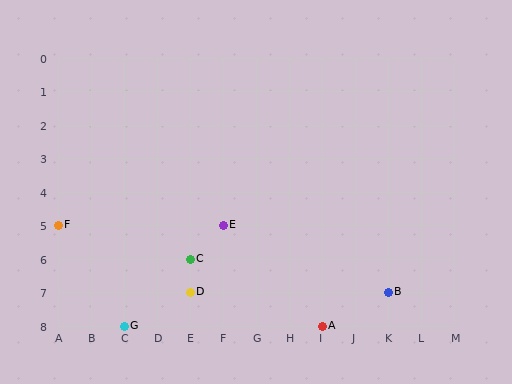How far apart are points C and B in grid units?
Points C and B are 6 columns and 1 row apart (about 6.1 grid units diagonally).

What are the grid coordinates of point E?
Point E is at grid coordinates (F, 5).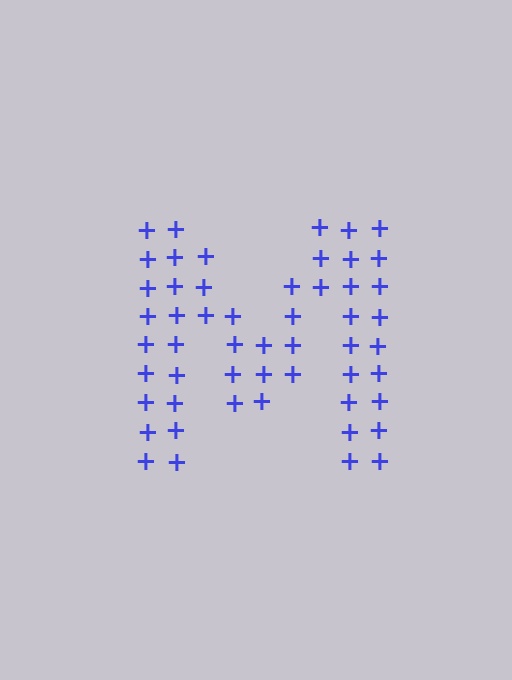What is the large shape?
The large shape is the letter M.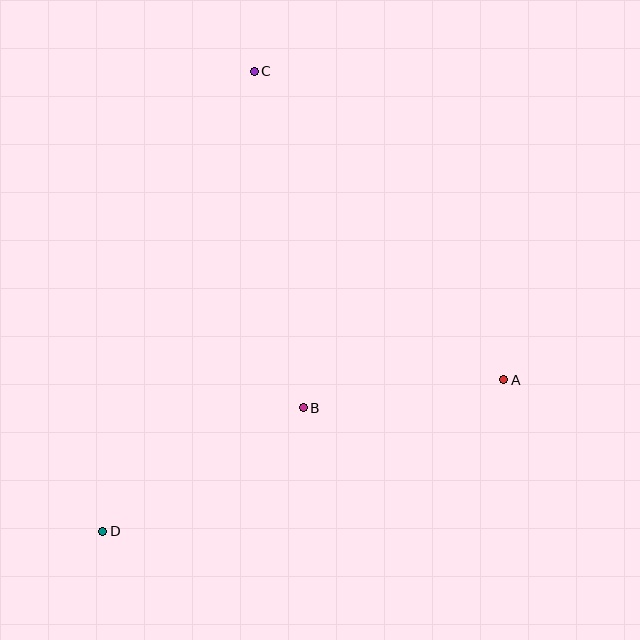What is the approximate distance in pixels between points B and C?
The distance between B and C is approximately 340 pixels.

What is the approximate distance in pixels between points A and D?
The distance between A and D is approximately 429 pixels.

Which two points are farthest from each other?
Points C and D are farthest from each other.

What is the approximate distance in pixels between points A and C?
The distance between A and C is approximately 397 pixels.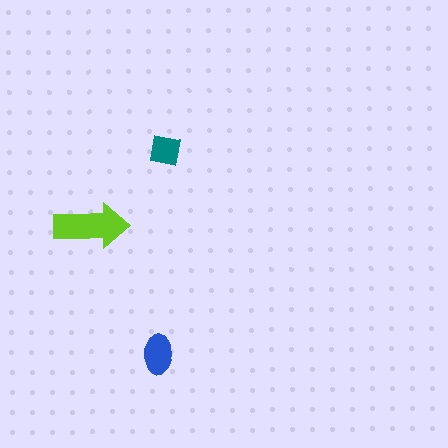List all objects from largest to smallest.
The lime arrow, the blue ellipse, the teal square.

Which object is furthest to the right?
The teal square is rightmost.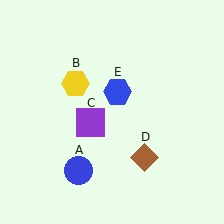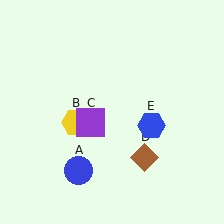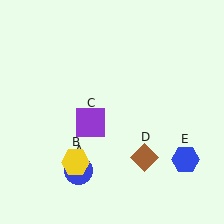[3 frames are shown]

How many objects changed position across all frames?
2 objects changed position: yellow hexagon (object B), blue hexagon (object E).